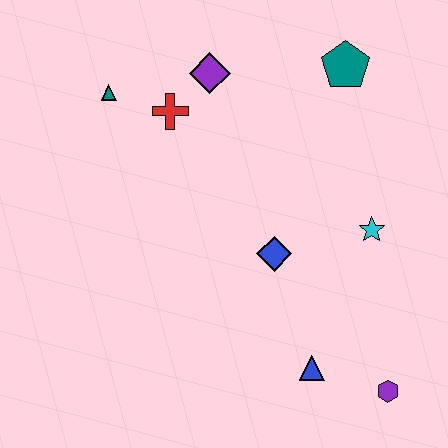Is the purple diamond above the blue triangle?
Yes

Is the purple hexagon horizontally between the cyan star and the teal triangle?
No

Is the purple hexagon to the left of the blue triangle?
No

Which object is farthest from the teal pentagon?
The purple hexagon is farthest from the teal pentagon.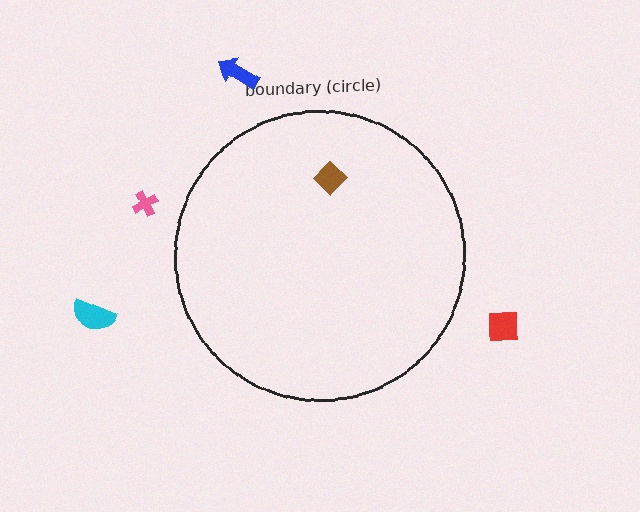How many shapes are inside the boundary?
1 inside, 4 outside.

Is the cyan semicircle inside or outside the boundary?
Outside.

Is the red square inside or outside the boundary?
Outside.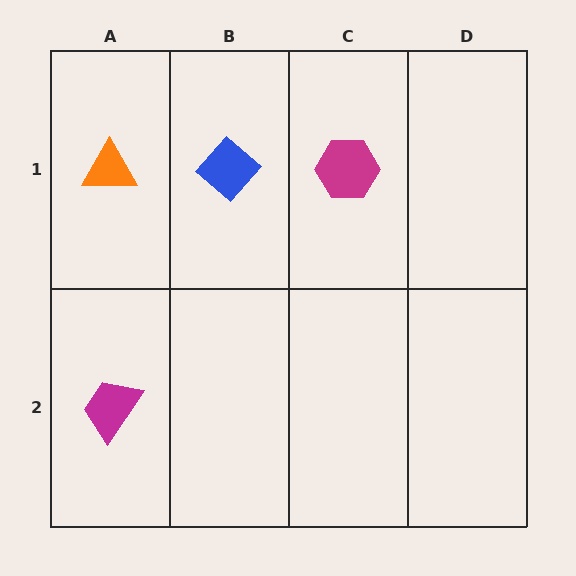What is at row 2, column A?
A magenta trapezoid.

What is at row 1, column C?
A magenta hexagon.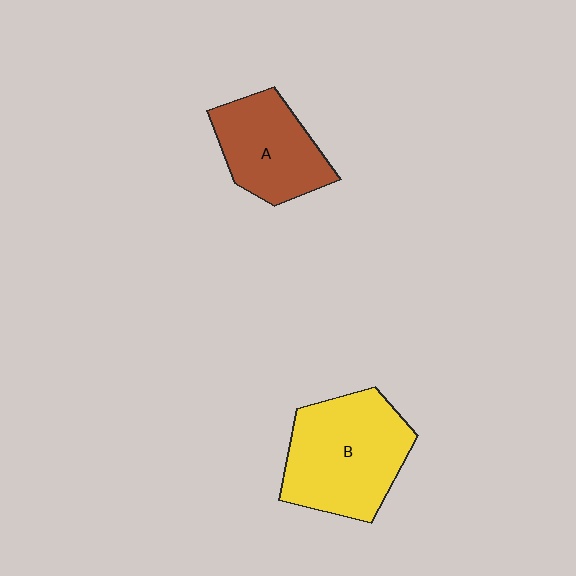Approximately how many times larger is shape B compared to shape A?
Approximately 1.4 times.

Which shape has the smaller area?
Shape A (brown).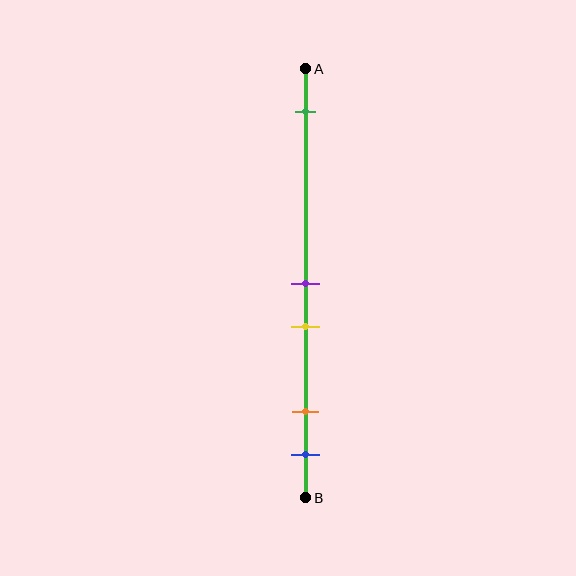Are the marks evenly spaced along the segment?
No, the marks are not evenly spaced.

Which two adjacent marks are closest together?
The purple and yellow marks are the closest adjacent pair.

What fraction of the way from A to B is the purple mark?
The purple mark is approximately 50% (0.5) of the way from A to B.